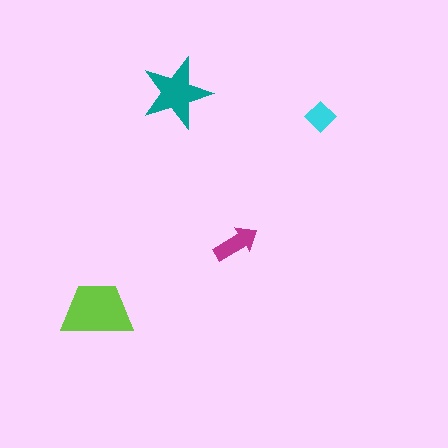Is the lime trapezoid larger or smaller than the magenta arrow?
Larger.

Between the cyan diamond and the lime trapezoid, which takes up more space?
The lime trapezoid.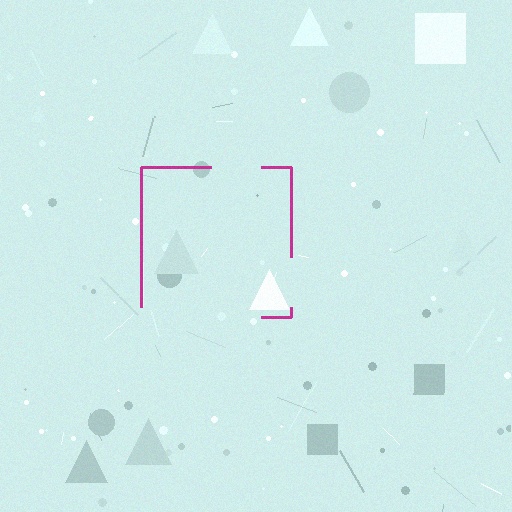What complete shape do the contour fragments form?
The contour fragments form a square.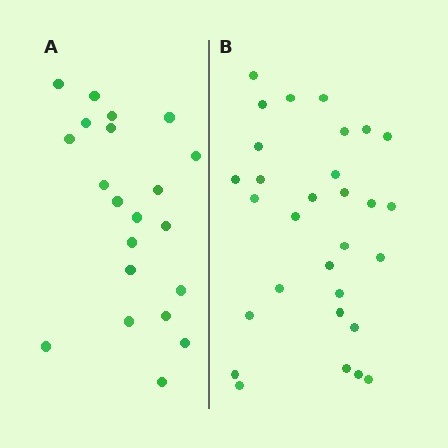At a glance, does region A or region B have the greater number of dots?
Region B (the right region) has more dots.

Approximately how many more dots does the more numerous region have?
Region B has roughly 8 or so more dots than region A.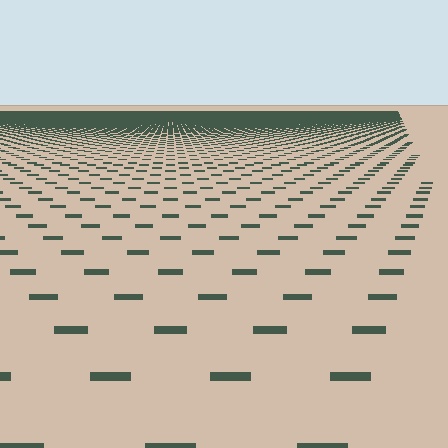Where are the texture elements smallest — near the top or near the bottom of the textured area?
Near the top.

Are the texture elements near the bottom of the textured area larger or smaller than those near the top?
Larger. Near the bottom, elements are closer to the viewer and appear at a bigger on-screen size.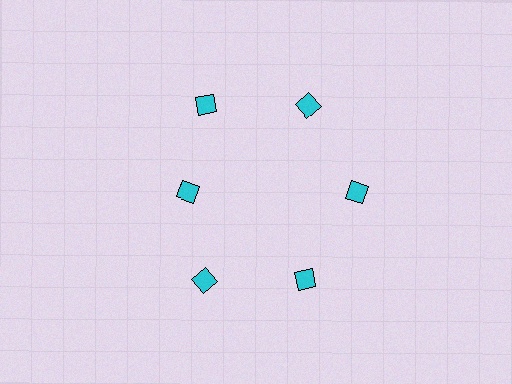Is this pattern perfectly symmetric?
No. The 6 cyan diamonds are arranged in a ring, but one element near the 9 o'clock position is pulled inward toward the center, breaking the 6-fold rotational symmetry.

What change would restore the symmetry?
The symmetry would be restored by moving it outward, back onto the ring so that all 6 diamonds sit at equal angles and equal distance from the center.